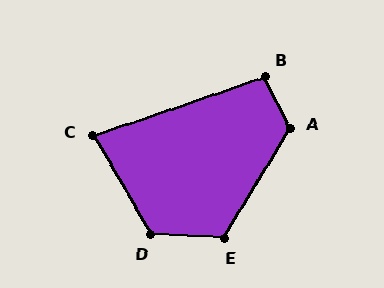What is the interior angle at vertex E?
Approximately 118 degrees (obtuse).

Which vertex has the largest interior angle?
D, at approximately 123 degrees.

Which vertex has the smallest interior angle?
C, at approximately 79 degrees.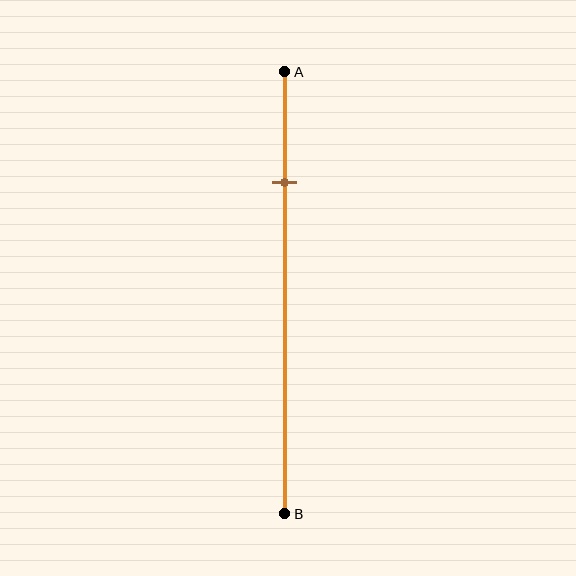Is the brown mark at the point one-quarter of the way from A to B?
Yes, the mark is approximately at the one-quarter point.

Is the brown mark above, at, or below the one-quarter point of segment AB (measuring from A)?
The brown mark is approximately at the one-quarter point of segment AB.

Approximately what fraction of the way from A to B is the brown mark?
The brown mark is approximately 25% of the way from A to B.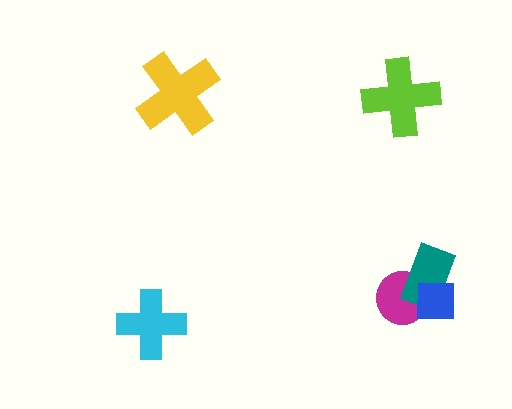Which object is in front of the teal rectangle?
The blue square is in front of the teal rectangle.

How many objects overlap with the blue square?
2 objects overlap with the blue square.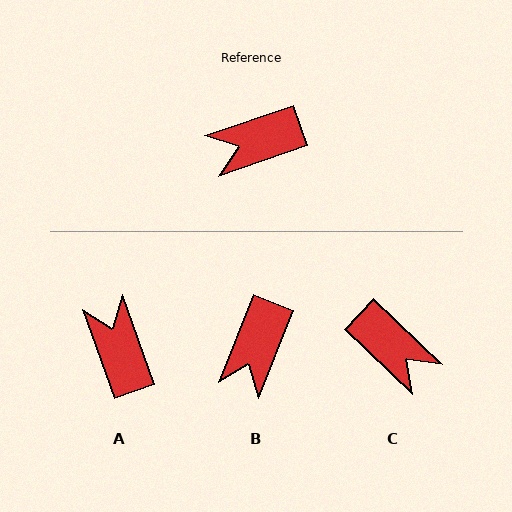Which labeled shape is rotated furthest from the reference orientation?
C, about 117 degrees away.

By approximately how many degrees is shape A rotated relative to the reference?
Approximately 89 degrees clockwise.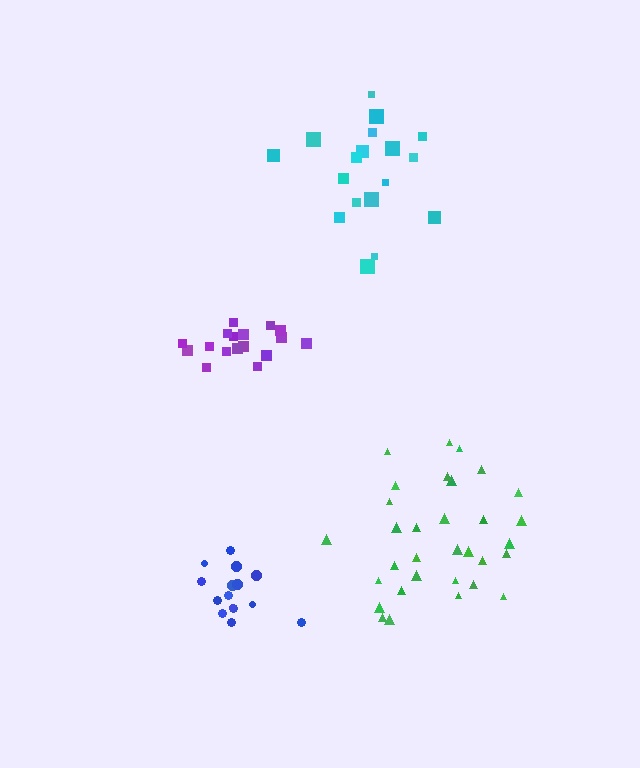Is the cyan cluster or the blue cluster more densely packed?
Blue.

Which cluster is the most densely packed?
Blue.